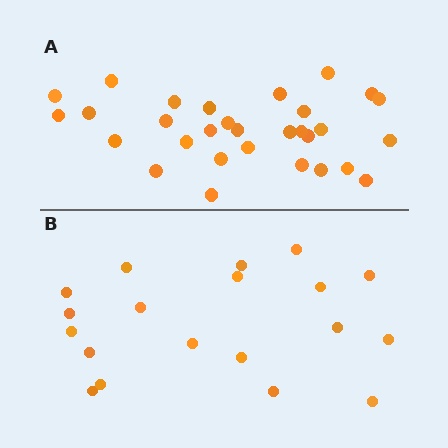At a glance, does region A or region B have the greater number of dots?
Region A (the top region) has more dots.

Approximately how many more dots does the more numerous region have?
Region A has roughly 12 or so more dots than region B.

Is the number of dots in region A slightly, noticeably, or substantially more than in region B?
Region A has substantially more. The ratio is roughly 1.6 to 1.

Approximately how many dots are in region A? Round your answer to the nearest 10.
About 30 dots.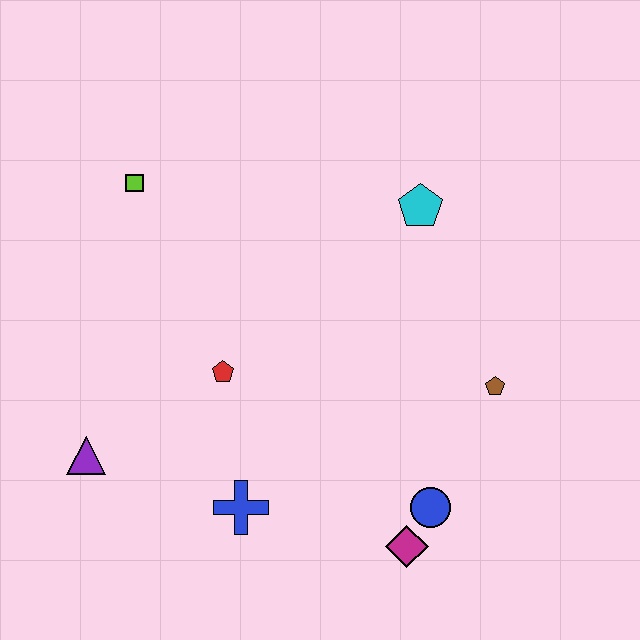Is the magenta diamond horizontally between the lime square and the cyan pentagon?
Yes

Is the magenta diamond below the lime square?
Yes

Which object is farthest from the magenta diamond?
The lime square is farthest from the magenta diamond.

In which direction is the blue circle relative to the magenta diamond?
The blue circle is above the magenta diamond.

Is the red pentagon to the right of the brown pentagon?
No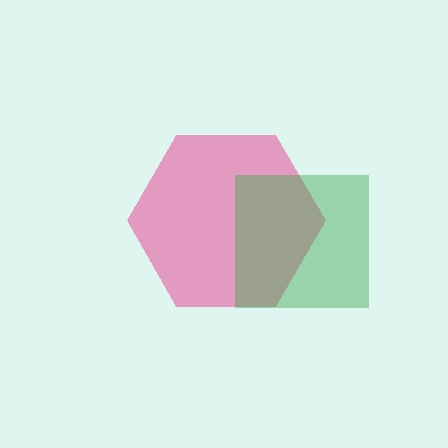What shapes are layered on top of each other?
The layered shapes are: a pink hexagon, a green square.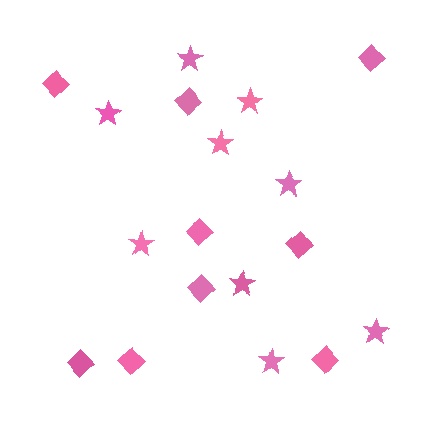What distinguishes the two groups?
There are 2 groups: one group of stars (9) and one group of diamonds (9).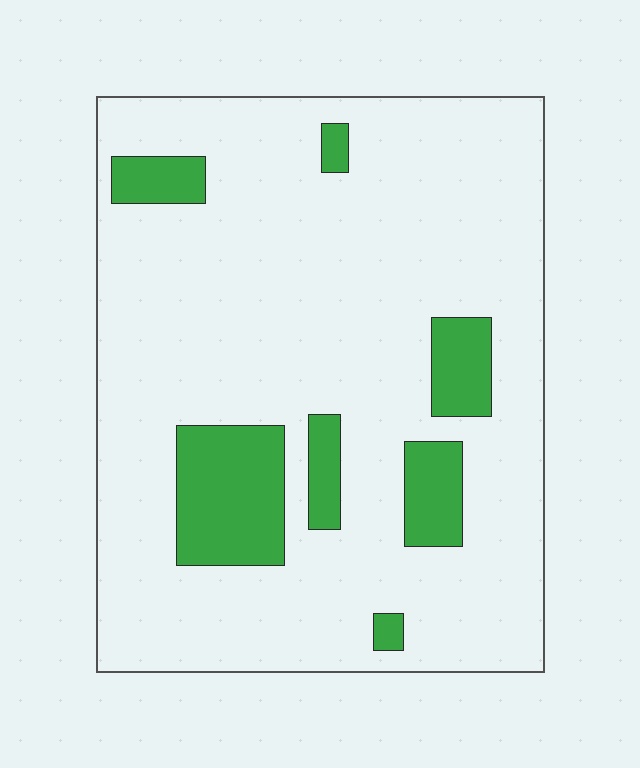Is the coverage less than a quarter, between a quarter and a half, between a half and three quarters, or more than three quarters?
Less than a quarter.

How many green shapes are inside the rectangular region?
7.